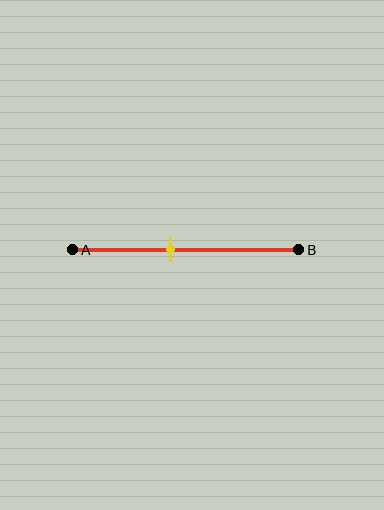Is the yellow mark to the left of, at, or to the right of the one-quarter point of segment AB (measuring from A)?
The yellow mark is to the right of the one-quarter point of segment AB.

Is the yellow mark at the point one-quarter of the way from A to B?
No, the mark is at about 45% from A, not at the 25% one-quarter point.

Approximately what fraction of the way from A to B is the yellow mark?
The yellow mark is approximately 45% of the way from A to B.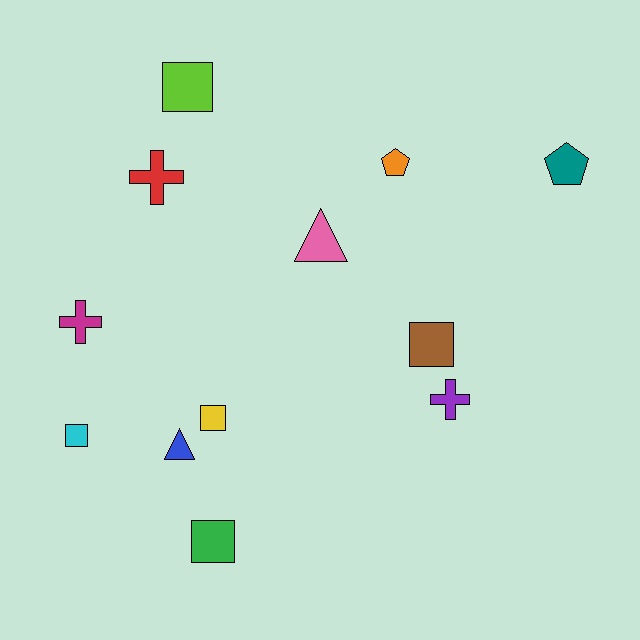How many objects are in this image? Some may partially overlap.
There are 12 objects.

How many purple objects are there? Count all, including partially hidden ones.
There is 1 purple object.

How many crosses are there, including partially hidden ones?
There are 3 crosses.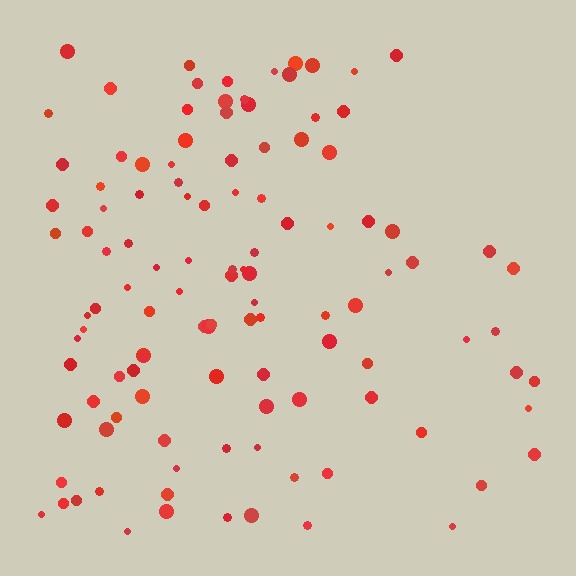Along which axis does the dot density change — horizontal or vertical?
Horizontal.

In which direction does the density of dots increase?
From right to left, with the left side densest.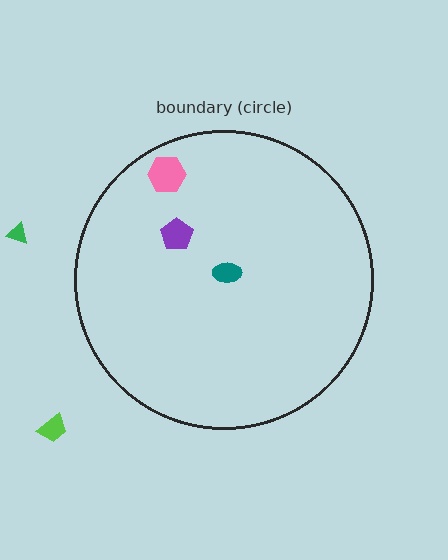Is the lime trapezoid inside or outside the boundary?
Outside.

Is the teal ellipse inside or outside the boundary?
Inside.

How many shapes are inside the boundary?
3 inside, 2 outside.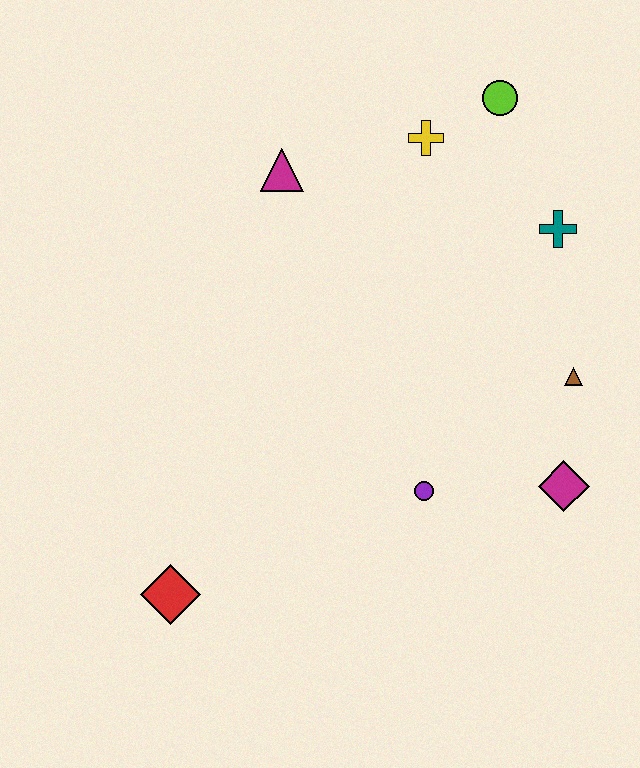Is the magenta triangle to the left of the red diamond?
No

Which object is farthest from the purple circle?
The lime circle is farthest from the purple circle.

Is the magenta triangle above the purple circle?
Yes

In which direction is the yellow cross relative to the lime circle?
The yellow cross is to the left of the lime circle.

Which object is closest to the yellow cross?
The lime circle is closest to the yellow cross.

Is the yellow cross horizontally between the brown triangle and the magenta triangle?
Yes